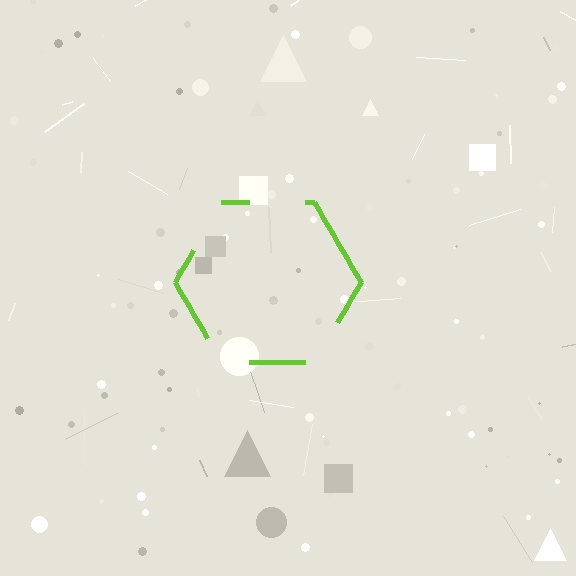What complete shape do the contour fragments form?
The contour fragments form a hexagon.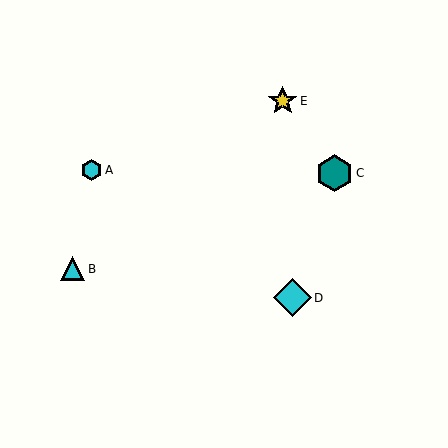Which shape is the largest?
The cyan diamond (labeled D) is the largest.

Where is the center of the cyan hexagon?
The center of the cyan hexagon is at (91, 170).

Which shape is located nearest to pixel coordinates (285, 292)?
The cyan diamond (labeled D) at (293, 298) is nearest to that location.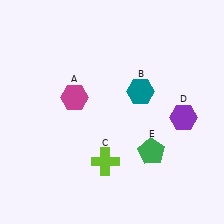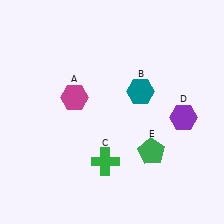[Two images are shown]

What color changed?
The cross (C) changed from lime in Image 1 to green in Image 2.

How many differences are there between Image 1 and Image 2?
There is 1 difference between the two images.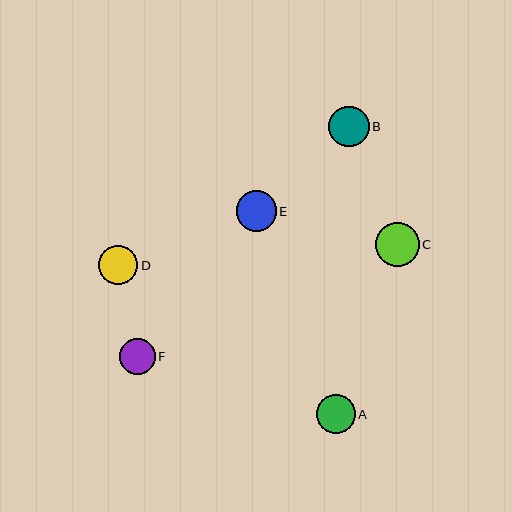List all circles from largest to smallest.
From largest to smallest: C, B, E, A, D, F.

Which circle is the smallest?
Circle F is the smallest with a size of approximately 35 pixels.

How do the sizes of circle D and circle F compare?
Circle D and circle F are approximately the same size.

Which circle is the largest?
Circle C is the largest with a size of approximately 44 pixels.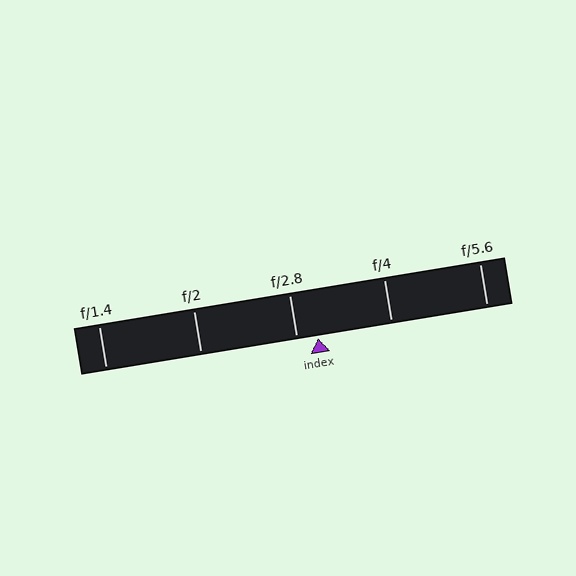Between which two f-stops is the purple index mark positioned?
The index mark is between f/2.8 and f/4.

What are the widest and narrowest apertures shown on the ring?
The widest aperture shown is f/1.4 and the narrowest is f/5.6.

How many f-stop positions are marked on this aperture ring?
There are 5 f-stop positions marked.